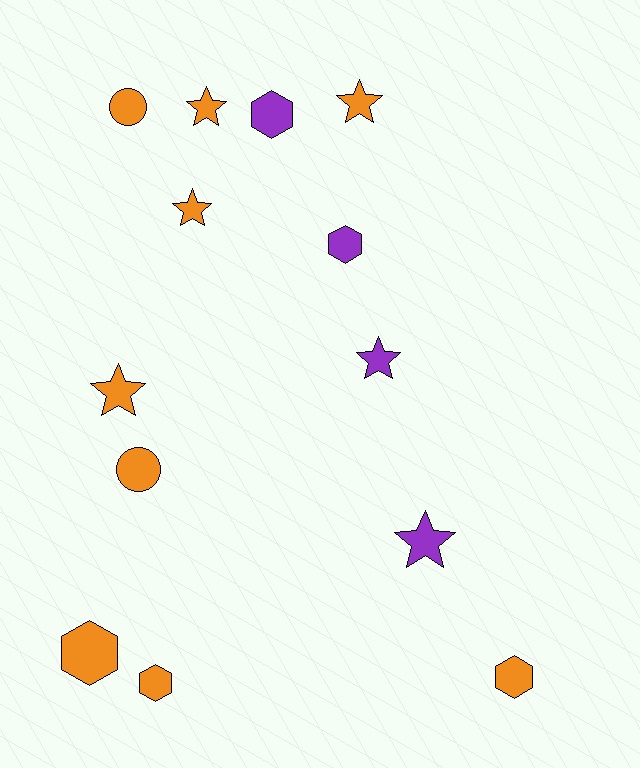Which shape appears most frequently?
Star, with 6 objects.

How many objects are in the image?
There are 13 objects.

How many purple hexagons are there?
There are 2 purple hexagons.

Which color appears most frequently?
Orange, with 9 objects.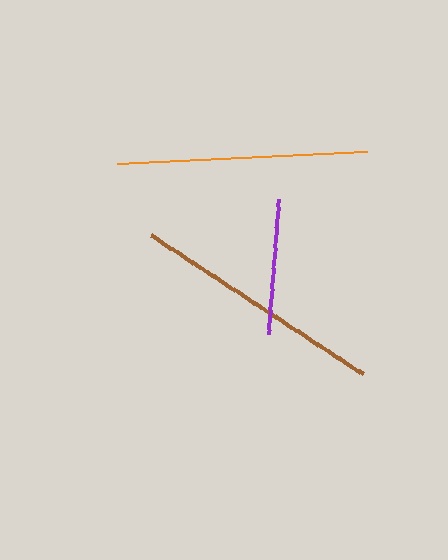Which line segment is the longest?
The brown line is the longest at approximately 253 pixels.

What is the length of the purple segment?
The purple segment is approximately 135 pixels long.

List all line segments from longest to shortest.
From longest to shortest: brown, orange, purple.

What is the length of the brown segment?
The brown segment is approximately 253 pixels long.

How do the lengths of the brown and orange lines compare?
The brown and orange lines are approximately the same length.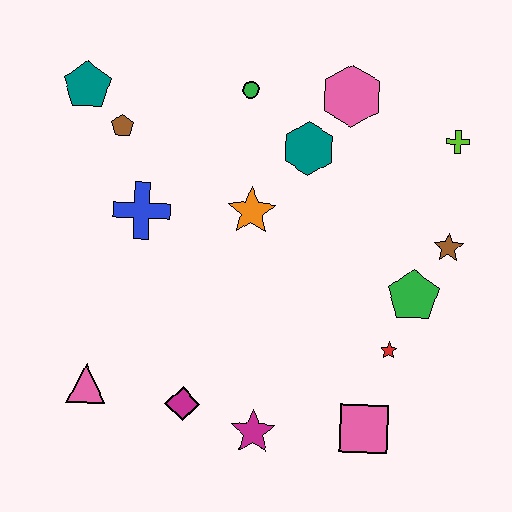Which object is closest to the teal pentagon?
The brown pentagon is closest to the teal pentagon.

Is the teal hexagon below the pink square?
No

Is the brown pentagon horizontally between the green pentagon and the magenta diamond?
No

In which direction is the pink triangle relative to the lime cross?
The pink triangle is to the left of the lime cross.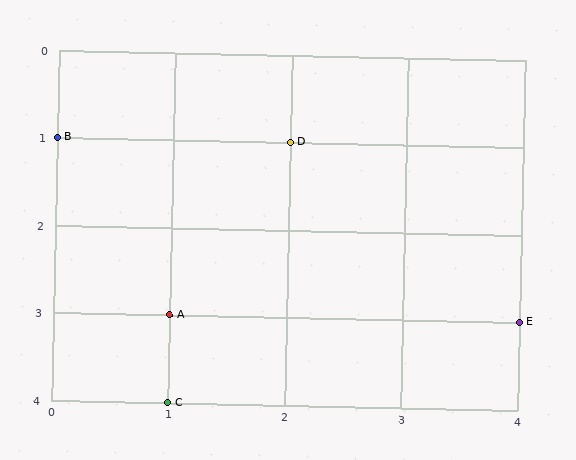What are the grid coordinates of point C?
Point C is at grid coordinates (1, 4).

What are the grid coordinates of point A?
Point A is at grid coordinates (1, 3).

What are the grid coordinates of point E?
Point E is at grid coordinates (4, 3).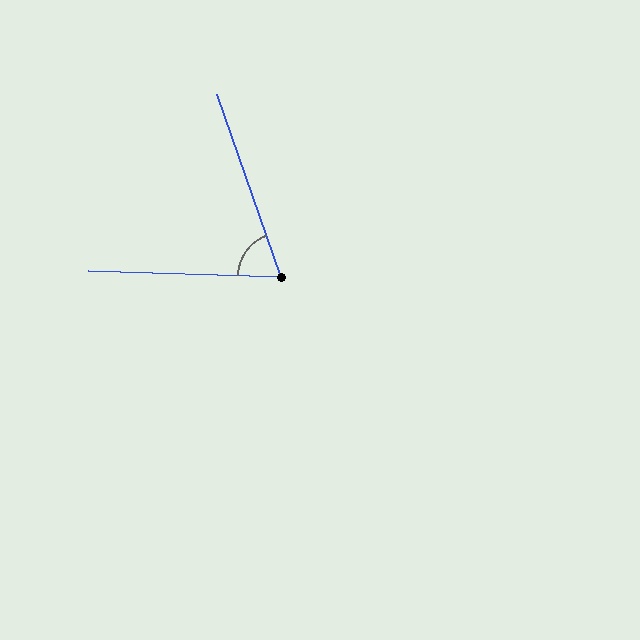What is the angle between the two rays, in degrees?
Approximately 69 degrees.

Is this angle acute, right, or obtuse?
It is acute.